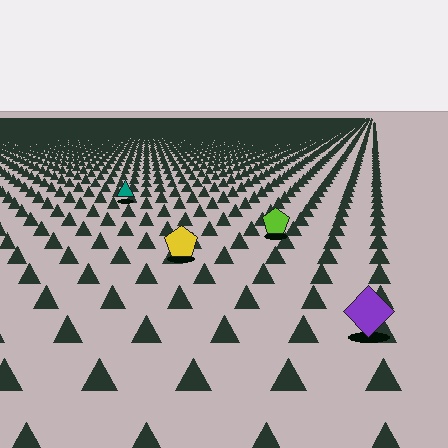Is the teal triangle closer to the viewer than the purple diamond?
No. The purple diamond is closer — you can tell from the texture gradient: the ground texture is coarser near it.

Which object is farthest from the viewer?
The teal triangle is farthest from the viewer. It appears smaller and the ground texture around it is denser.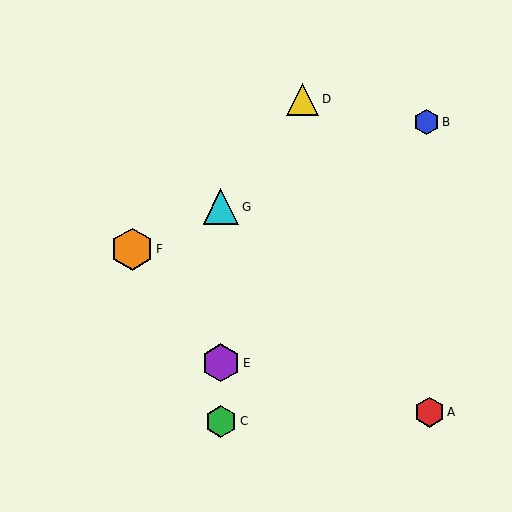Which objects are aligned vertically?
Objects C, E, G are aligned vertically.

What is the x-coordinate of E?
Object E is at x≈221.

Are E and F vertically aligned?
No, E is at x≈221 and F is at x≈132.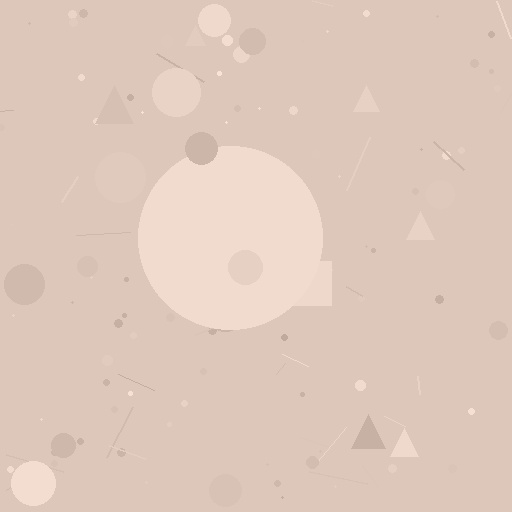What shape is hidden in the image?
A circle is hidden in the image.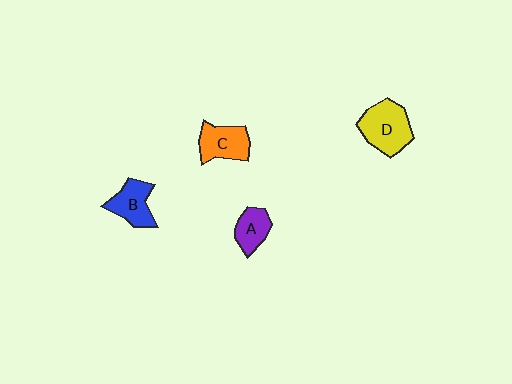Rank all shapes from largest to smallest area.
From largest to smallest: D (yellow), C (orange), B (blue), A (purple).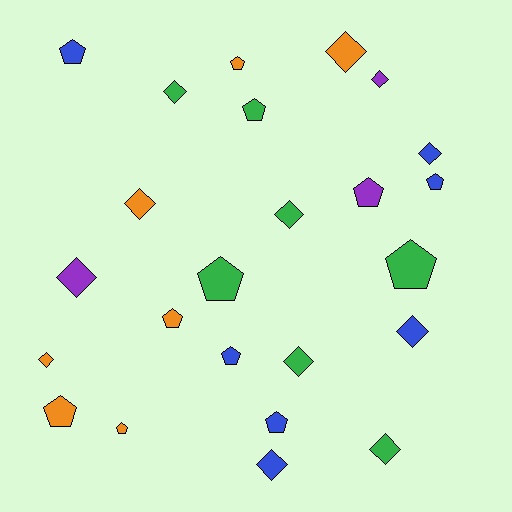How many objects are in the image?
There are 24 objects.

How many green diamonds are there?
There are 4 green diamonds.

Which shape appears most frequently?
Pentagon, with 12 objects.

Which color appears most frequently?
Green, with 7 objects.